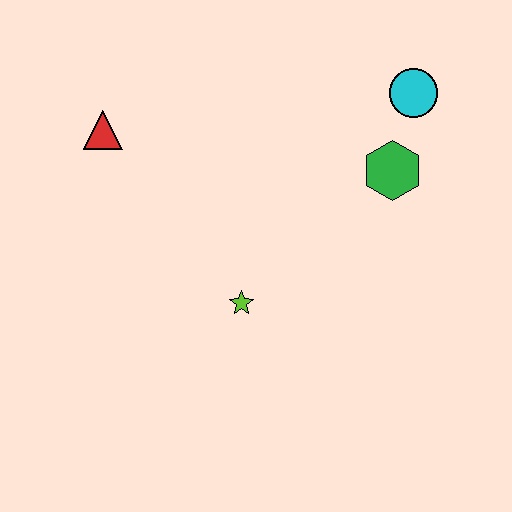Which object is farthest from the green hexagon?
The red triangle is farthest from the green hexagon.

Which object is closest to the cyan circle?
The green hexagon is closest to the cyan circle.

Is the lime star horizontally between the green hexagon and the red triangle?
Yes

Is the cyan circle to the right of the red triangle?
Yes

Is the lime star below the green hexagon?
Yes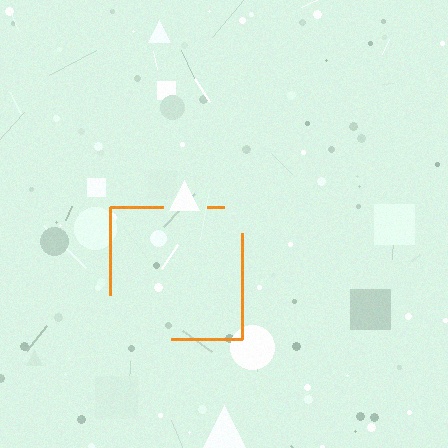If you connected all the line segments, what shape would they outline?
They would outline a square.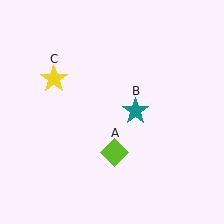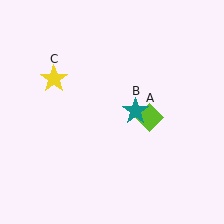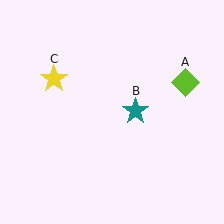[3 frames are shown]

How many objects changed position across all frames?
1 object changed position: lime diamond (object A).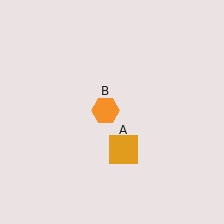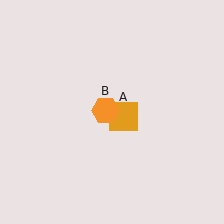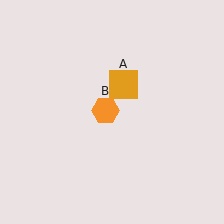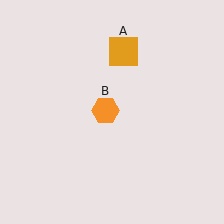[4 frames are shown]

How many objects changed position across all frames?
1 object changed position: orange square (object A).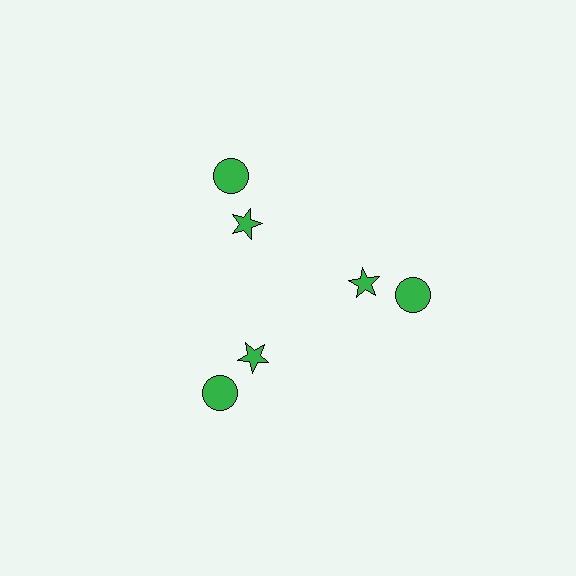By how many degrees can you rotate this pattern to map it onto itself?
The pattern maps onto itself every 120 degrees of rotation.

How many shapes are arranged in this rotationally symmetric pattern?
There are 6 shapes, arranged in 3 groups of 2.